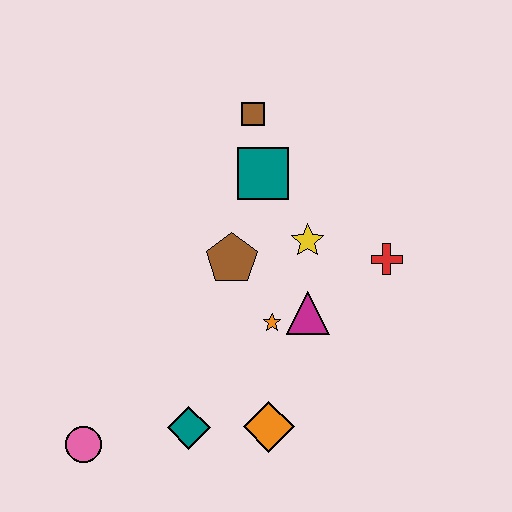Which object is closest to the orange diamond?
The teal diamond is closest to the orange diamond.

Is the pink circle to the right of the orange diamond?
No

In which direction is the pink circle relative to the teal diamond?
The pink circle is to the left of the teal diamond.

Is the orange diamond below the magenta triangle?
Yes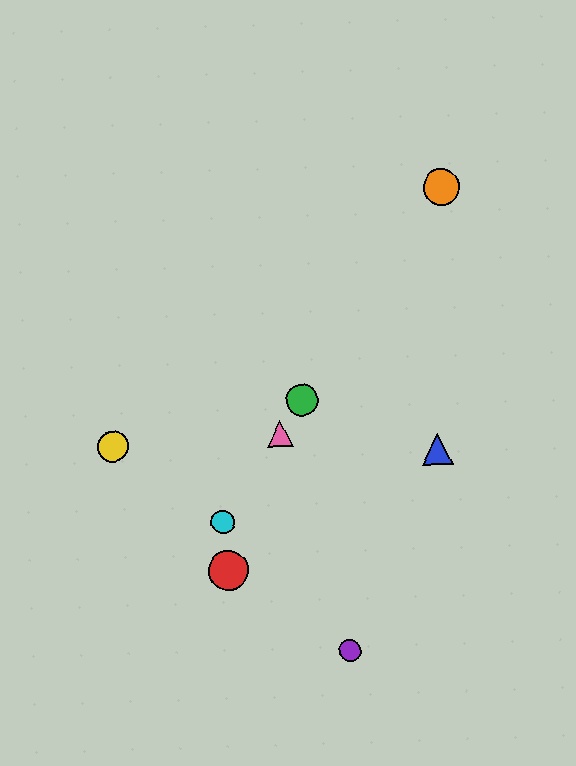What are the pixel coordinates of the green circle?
The green circle is at (302, 400).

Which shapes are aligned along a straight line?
The green circle, the orange circle, the cyan circle, the pink triangle are aligned along a straight line.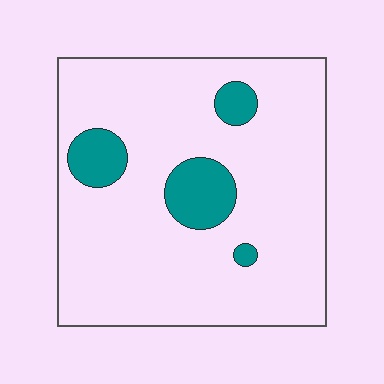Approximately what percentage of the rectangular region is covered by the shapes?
Approximately 10%.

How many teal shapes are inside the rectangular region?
4.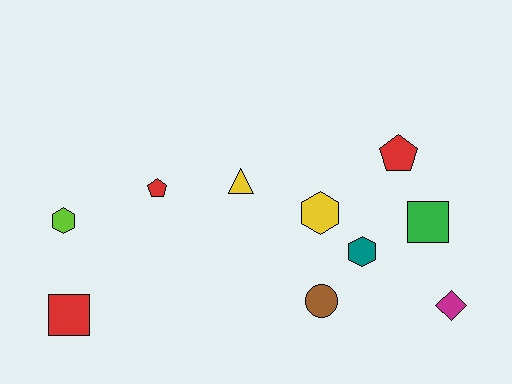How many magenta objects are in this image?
There is 1 magenta object.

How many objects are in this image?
There are 10 objects.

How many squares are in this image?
There are 2 squares.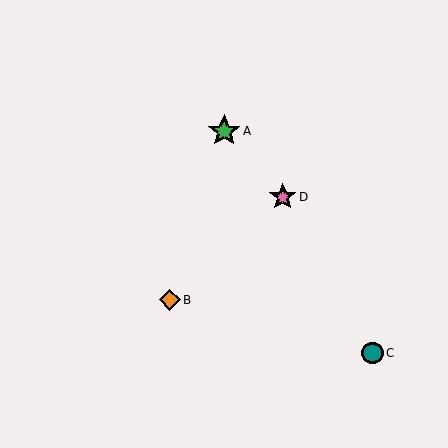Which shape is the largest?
The green star (labeled A) is the largest.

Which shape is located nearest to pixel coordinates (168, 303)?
The orange diamond (labeled B) at (170, 300) is nearest to that location.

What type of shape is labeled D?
Shape D is a pink star.